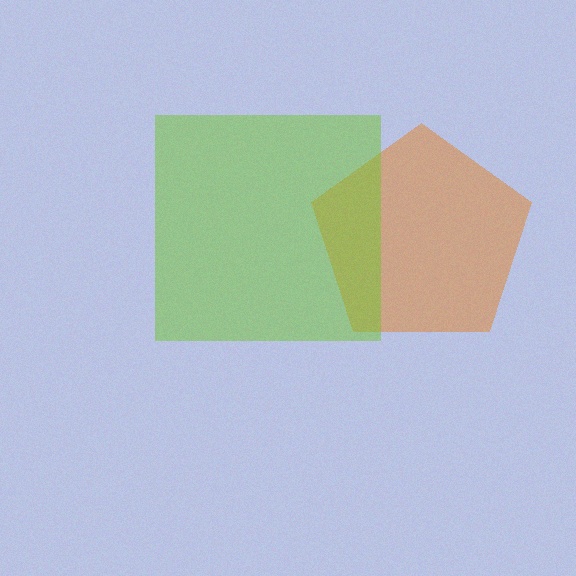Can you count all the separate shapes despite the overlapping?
Yes, there are 2 separate shapes.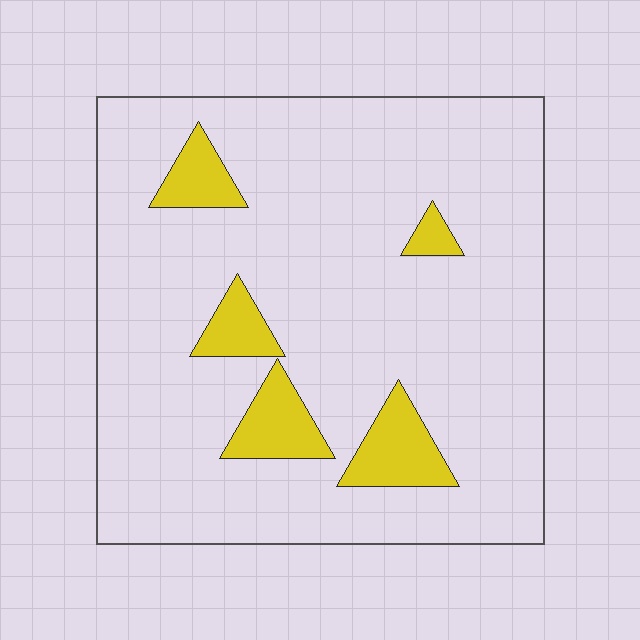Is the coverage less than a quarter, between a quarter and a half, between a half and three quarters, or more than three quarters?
Less than a quarter.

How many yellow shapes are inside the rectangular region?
5.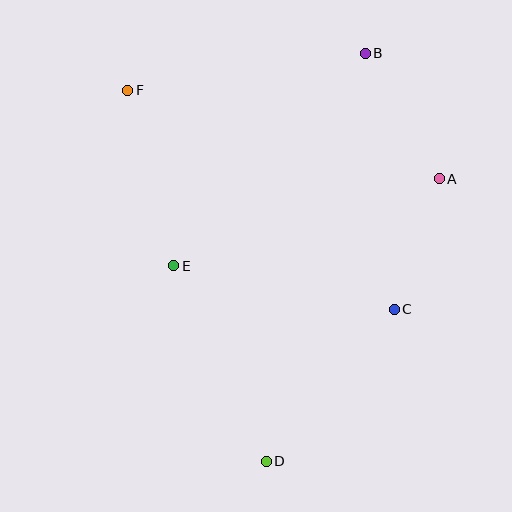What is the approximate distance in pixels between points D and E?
The distance between D and E is approximately 216 pixels.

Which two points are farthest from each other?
Points B and D are farthest from each other.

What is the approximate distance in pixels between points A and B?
The distance between A and B is approximately 146 pixels.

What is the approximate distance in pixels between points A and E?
The distance between A and E is approximately 279 pixels.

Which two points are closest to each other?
Points A and C are closest to each other.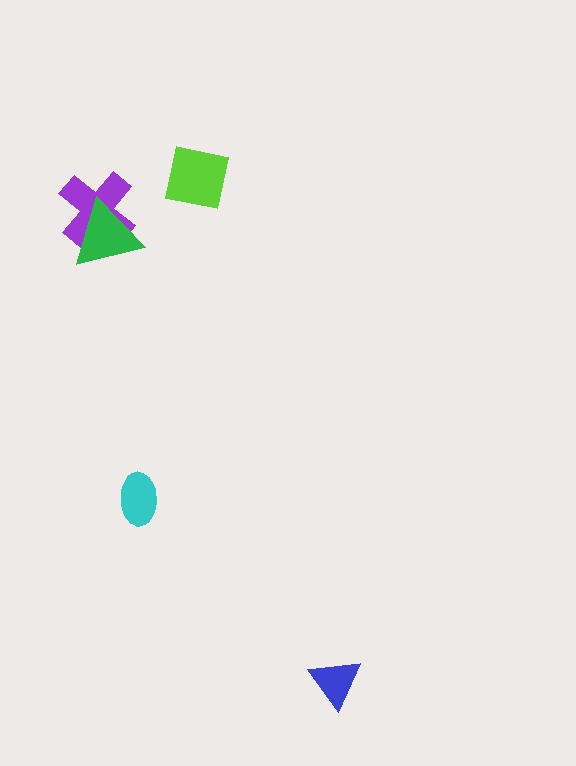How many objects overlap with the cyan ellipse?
0 objects overlap with the cyan ellipse.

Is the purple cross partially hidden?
Yes, it is partially covered by another shape.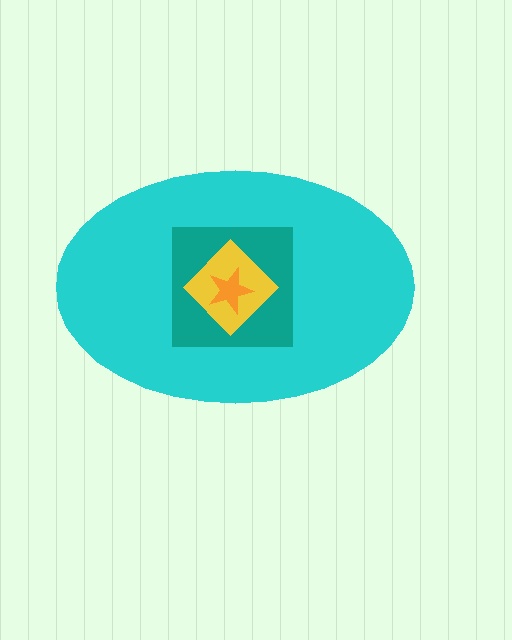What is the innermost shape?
The orange star.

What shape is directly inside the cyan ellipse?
The teal square.